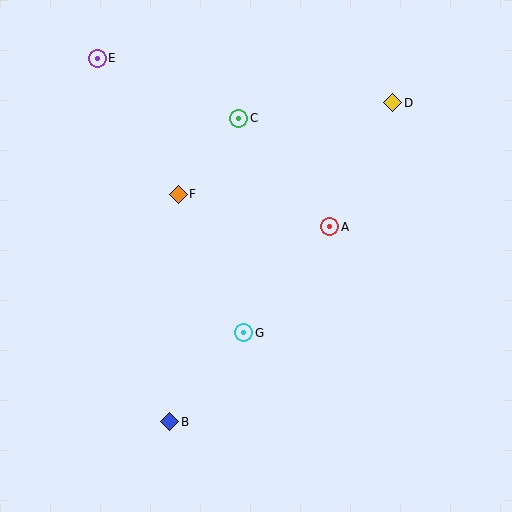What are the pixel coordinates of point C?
Point C is at (239, 118).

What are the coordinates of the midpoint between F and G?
The midpoint between F and G is at (211, 263).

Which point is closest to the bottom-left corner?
Point B is closest to the bottom-left corner.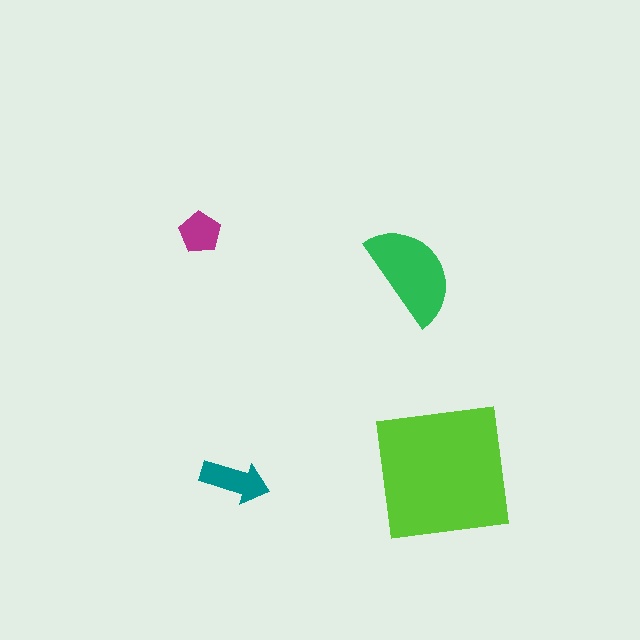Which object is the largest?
The lime square.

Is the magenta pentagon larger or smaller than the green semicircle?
Smaller.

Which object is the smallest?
The magenta pentagon.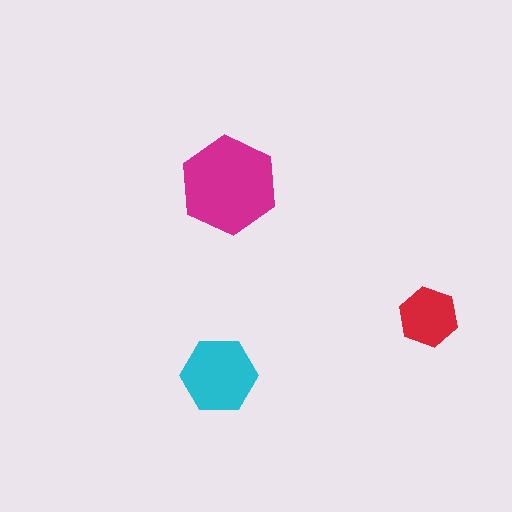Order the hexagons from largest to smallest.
the magenta one, the cyan one, the red one.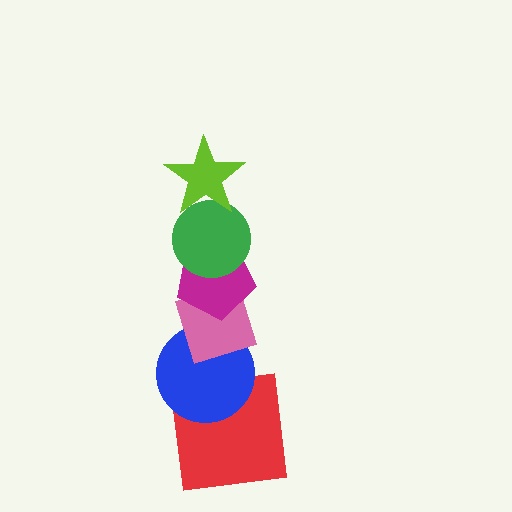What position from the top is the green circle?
The green circle is 2nd from the top.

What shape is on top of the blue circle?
The pink diamond is on top of the blue circle.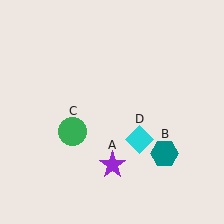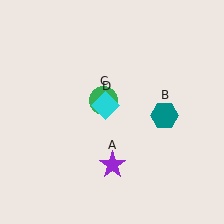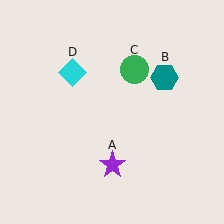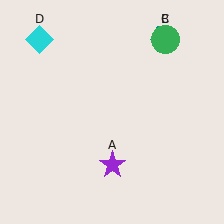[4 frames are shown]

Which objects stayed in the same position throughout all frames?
Purple star (object A) remained stationary.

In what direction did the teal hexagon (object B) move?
The teal hexagon (object B) moved up.